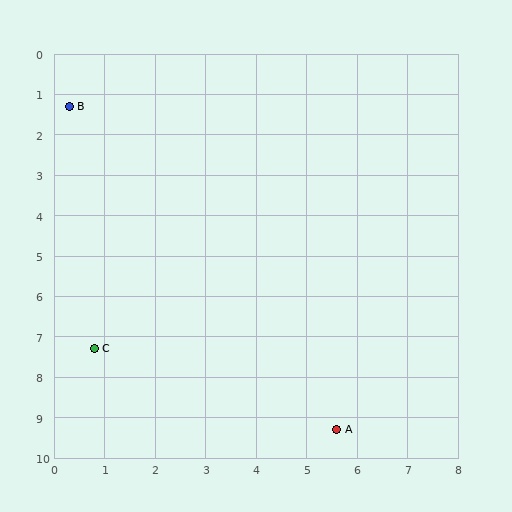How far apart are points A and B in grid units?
Points A and B are about 9.6 grid units apart.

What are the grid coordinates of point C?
Point C is at approximately (0.8, 7.3).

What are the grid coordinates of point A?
Point A is at approximately (5.6, 9.3).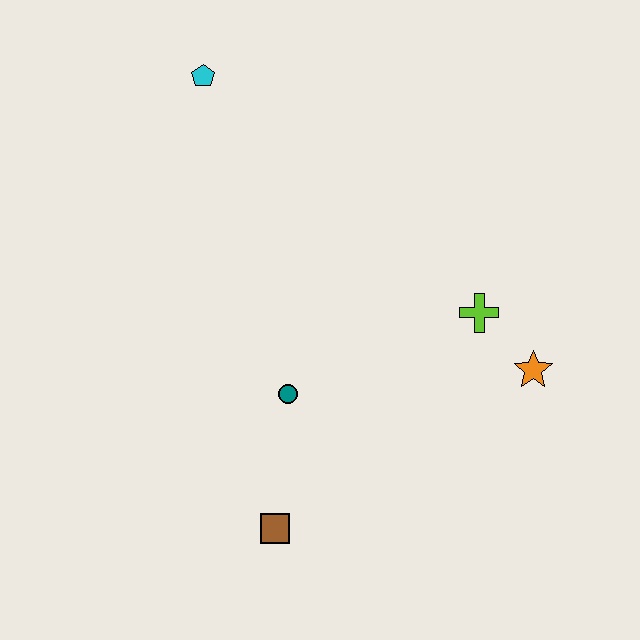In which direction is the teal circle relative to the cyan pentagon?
The teal circle is below the cyan pentagon.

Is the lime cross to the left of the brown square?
No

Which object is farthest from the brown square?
The cyan pentagon is farthest from the brown square.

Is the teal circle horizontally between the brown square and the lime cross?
Yes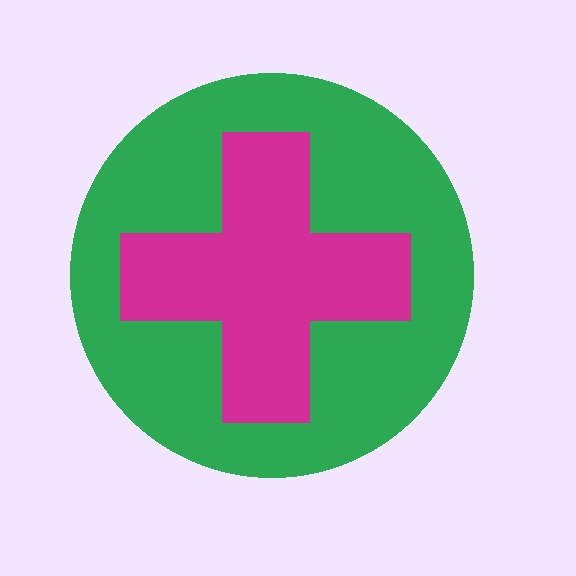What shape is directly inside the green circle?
The magenta cross.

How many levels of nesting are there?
2.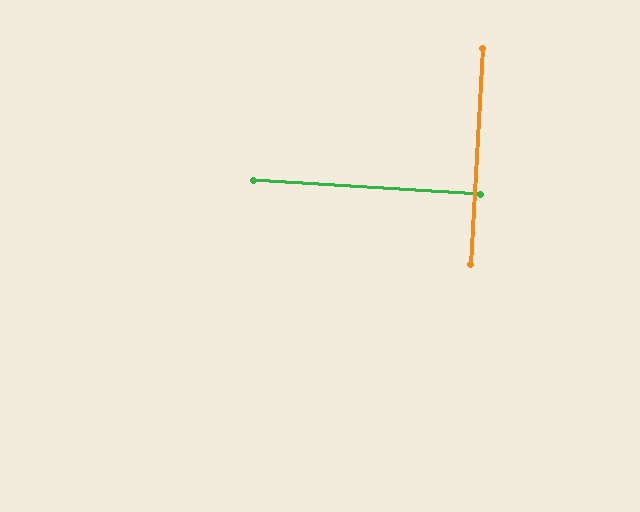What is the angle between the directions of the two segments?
Approximately 90 degrees.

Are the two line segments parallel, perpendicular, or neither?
Perpendicular — they meet at approximately 90°.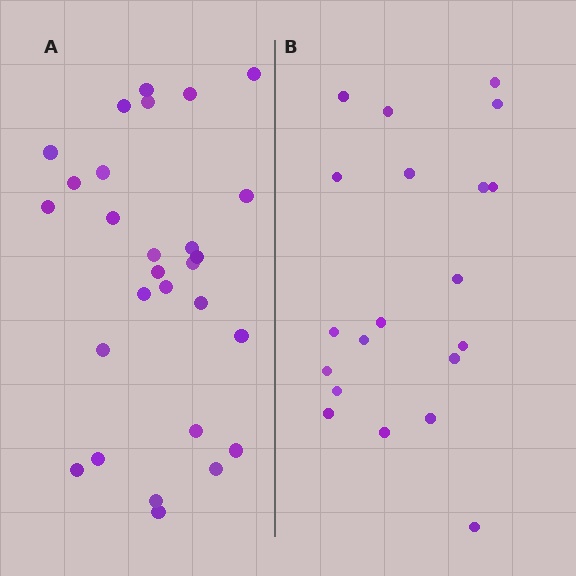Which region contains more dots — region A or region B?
Region A (the left region) has more dots.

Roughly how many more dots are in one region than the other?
Region A has roughly 8 or so more dots than region B.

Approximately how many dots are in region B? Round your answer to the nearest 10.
About 20 dots.